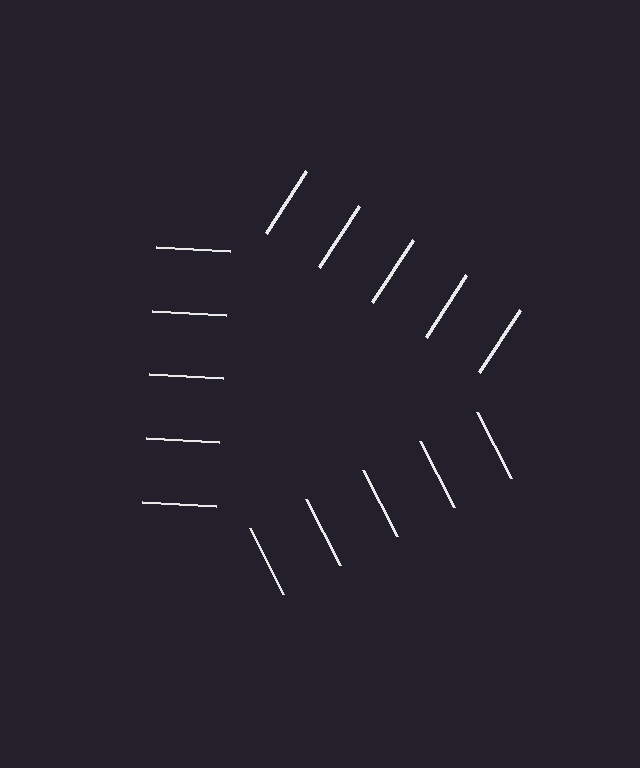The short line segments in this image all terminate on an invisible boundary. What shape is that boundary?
An illusory triangle — the line segments terminate on its edges but no continuous stroke is drawn.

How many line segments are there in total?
15 — 5 along each of the 3 edges.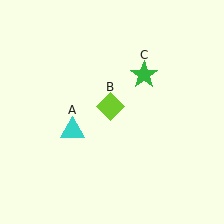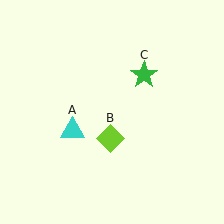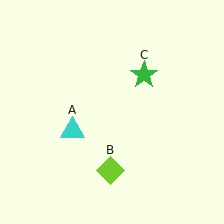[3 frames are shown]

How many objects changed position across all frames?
1 object changed position: lime diamond (object B).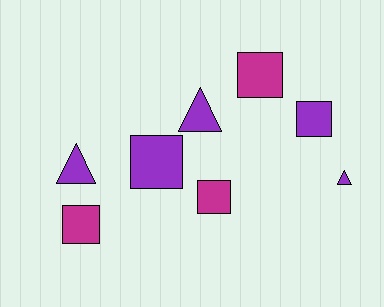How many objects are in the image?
There are 8 objects.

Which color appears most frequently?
Purple, with 5 objects.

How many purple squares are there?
There are 2 purple squares.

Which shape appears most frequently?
Square, with 5 objects.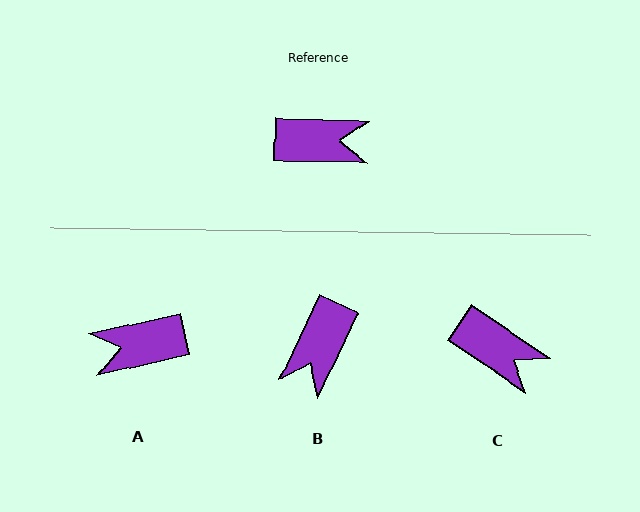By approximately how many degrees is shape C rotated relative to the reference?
Approximately 33 degrees clockwise.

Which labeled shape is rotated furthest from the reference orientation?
A, about 166 degrees away.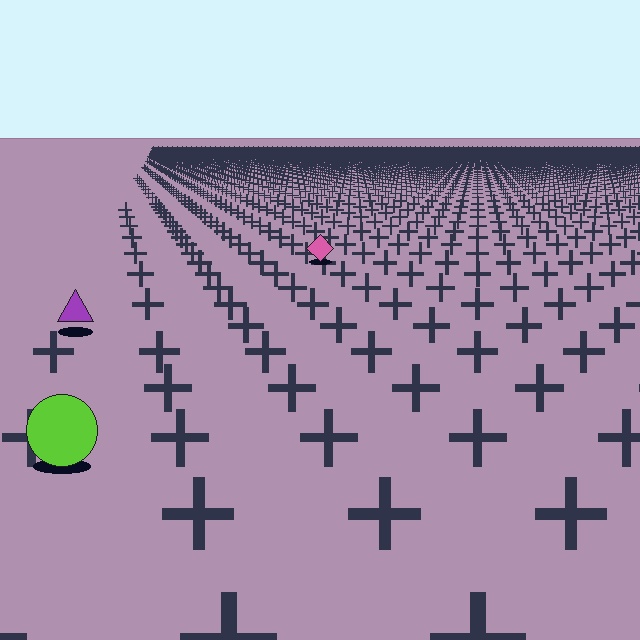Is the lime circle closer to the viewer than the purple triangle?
Yes. The lime circle is closer — you can tell from the texture gradient: the ground texture is coarser near it.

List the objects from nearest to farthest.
From nearest to farthest: the lime circle, the purple triangle, the pink diamond.